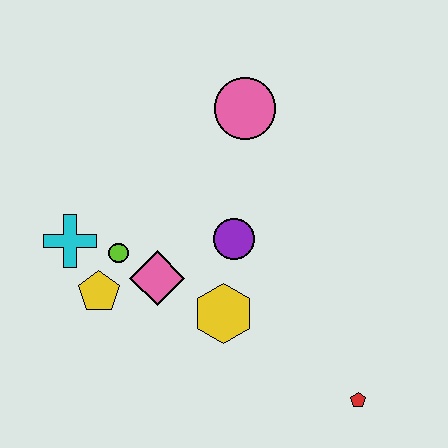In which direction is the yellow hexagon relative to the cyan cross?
The yellow hexagon is to the right of the cyan cross.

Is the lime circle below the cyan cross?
Yes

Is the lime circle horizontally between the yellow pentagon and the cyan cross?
No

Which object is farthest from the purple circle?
The red pentagon is farthest from the purple circle.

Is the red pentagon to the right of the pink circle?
Yes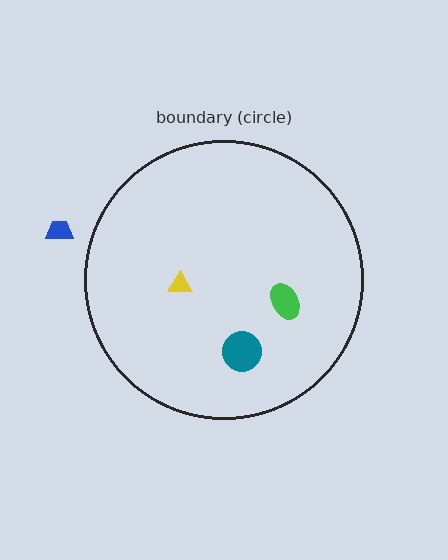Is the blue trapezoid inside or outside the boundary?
Outside.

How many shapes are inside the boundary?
3 inside, 1 outside.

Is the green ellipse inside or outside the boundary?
Inside.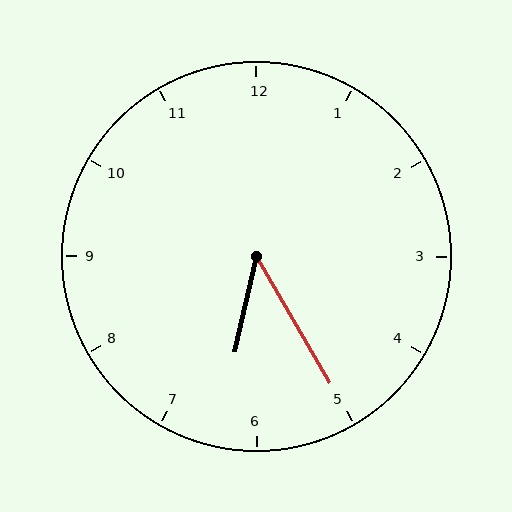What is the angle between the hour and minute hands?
Approximately 42 degrees.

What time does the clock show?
6:25.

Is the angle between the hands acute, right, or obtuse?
It is acute.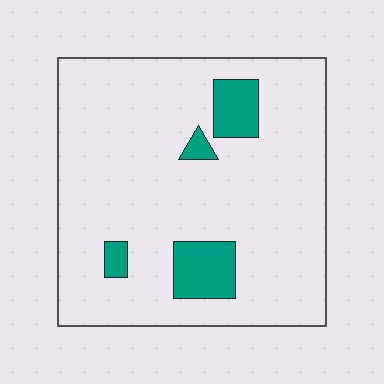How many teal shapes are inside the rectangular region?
4.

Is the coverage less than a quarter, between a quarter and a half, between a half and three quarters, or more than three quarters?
Less than a quarter.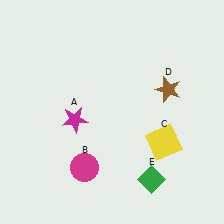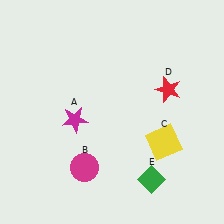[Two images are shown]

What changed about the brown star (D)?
In Image 1, D is brown. In Image 2, it changed to red.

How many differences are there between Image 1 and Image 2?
There is 1 difference between the two images.